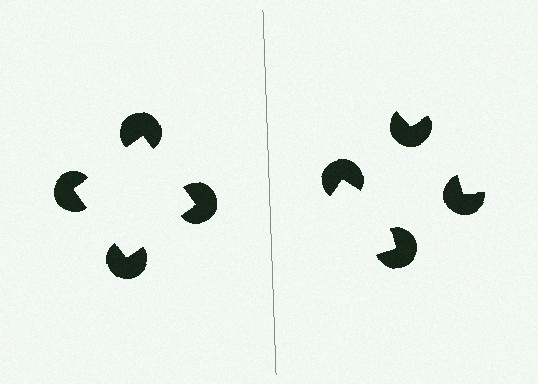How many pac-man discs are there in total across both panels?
8 — 4 on each side.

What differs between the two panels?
The pac-man discs are positioned identically on both sides; only the wedge orientations differ. On the left they align to a square; on the right they are misaligned.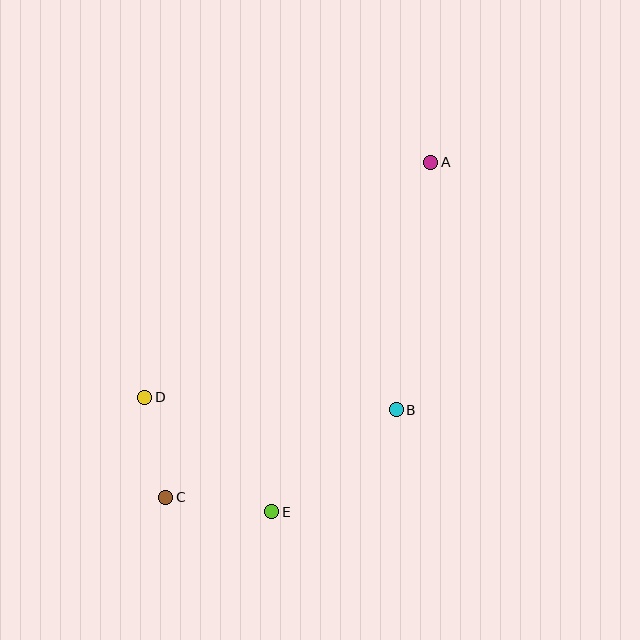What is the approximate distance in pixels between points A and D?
The distance between A and D is approximately 370 pixels.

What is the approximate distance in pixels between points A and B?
The distance between A and B is approximately 250 pixels.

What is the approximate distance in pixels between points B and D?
The distance between B and D is approximately 252 pixels.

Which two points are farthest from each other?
Points A and C are farthest from each other.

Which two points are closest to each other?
Points C and D are closest to each other.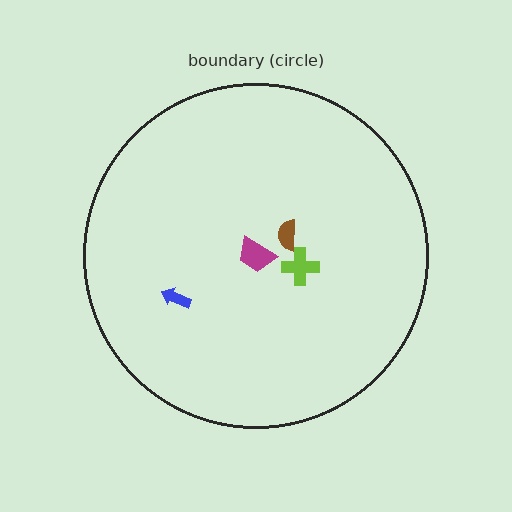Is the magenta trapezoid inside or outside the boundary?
Inside.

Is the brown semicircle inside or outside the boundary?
Inside.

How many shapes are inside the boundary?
4 inside, 0 outside.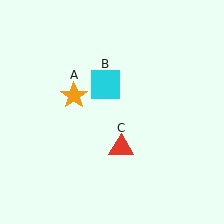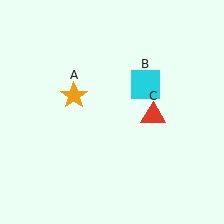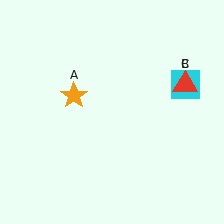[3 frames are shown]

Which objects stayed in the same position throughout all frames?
Orange star (object A) remained stationary.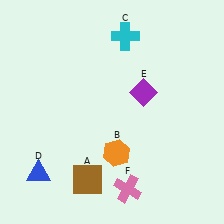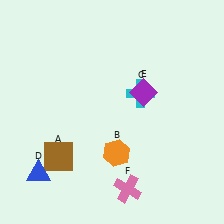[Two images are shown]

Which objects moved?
The objects that moved are: the brown square (A), the cyan cross (C).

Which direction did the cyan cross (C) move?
The cyan cross (C) moved down.